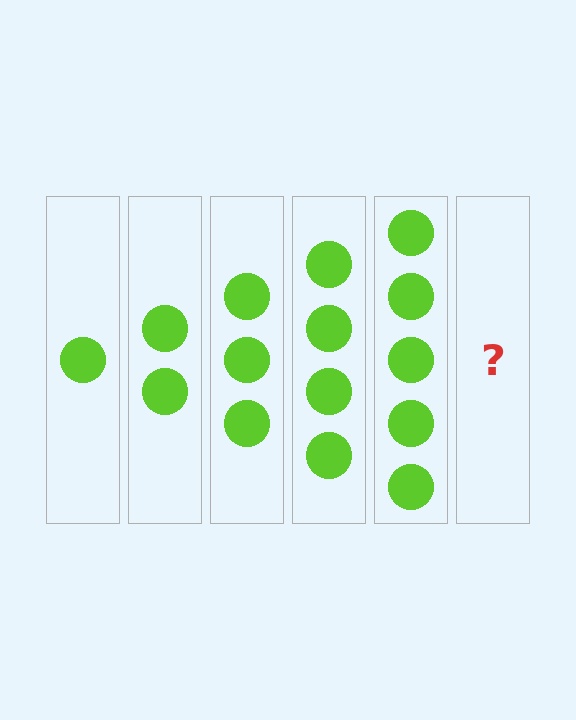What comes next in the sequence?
The next element should be 6 circles.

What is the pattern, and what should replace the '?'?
The pattern is that each step adds one more circle. The '?' should be 6 circles.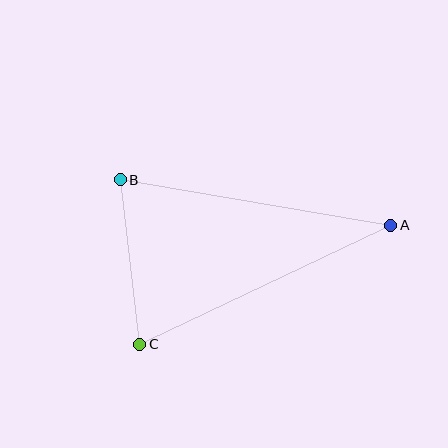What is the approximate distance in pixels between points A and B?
The distance between A and B is approximately 274 pixels.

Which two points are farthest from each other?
Points A and C are farthest from each other.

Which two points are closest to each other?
Points B and C are closest to each other.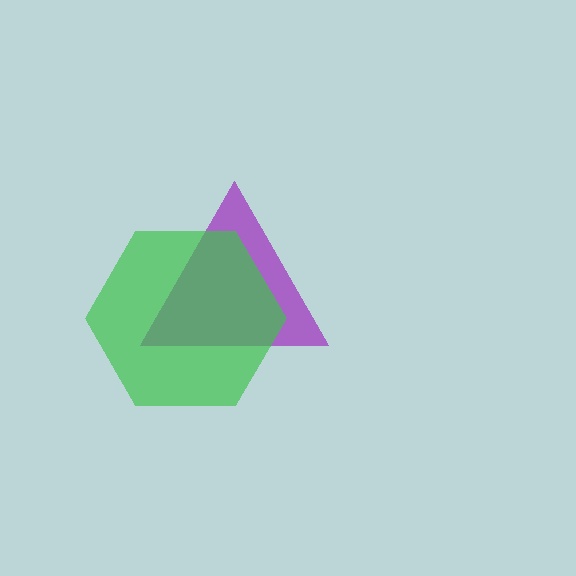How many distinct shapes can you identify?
There are 2 distinct shapes: a purple triangle, a green hexagon.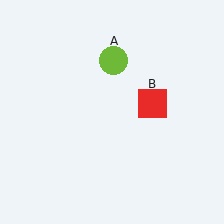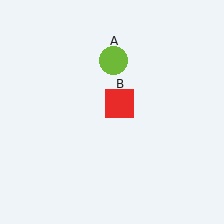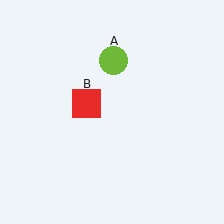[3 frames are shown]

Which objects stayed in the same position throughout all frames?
Lime circle (object A) remained stationary.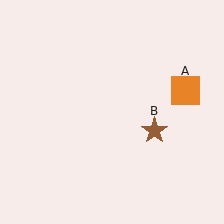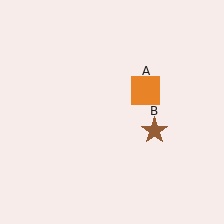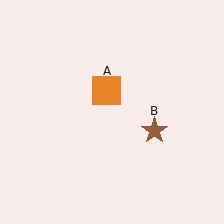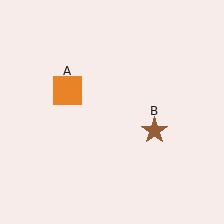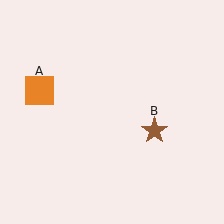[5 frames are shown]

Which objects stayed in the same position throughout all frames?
Brown star (object B) remained stationary.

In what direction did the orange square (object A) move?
The orange square (object A) moved left.